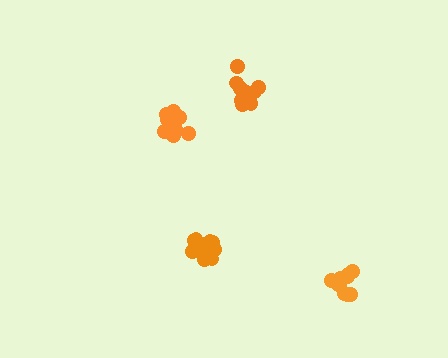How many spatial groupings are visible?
There are 4 spatial groupings.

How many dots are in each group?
Group 1: 15 dots, Group 2: 12 dots, Group 3: 13 dots, Group 4: 12 dots (52 total).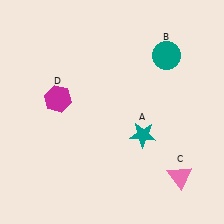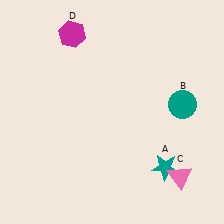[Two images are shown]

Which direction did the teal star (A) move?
The teal star (A) moved down.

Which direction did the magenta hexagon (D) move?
The magenta hexagon (D) moved up.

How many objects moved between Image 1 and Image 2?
3 objects moved between the two images.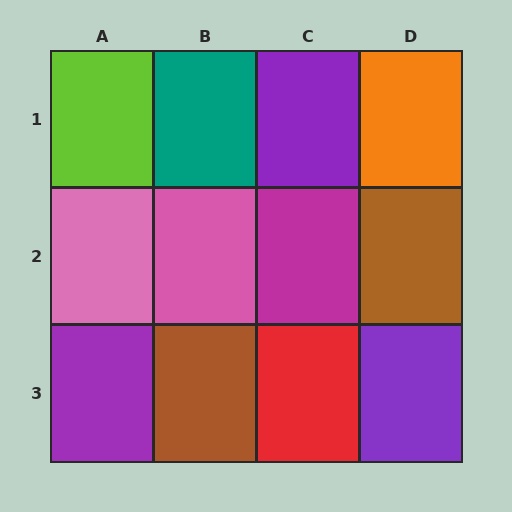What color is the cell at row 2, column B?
Pink.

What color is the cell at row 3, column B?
Brown.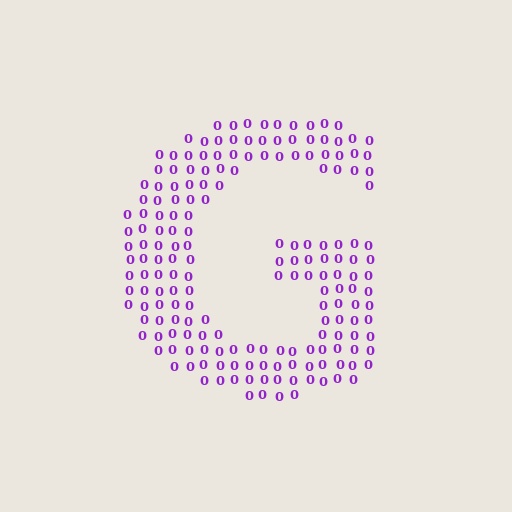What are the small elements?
The small elements are digit 0's.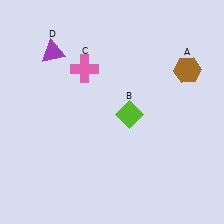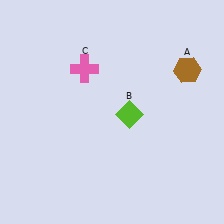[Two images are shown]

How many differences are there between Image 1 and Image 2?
There is 1 difference between the two images.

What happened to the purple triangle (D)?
The purple triangle (D) was removed in Image 2. It was in the top-left area of Image 1.